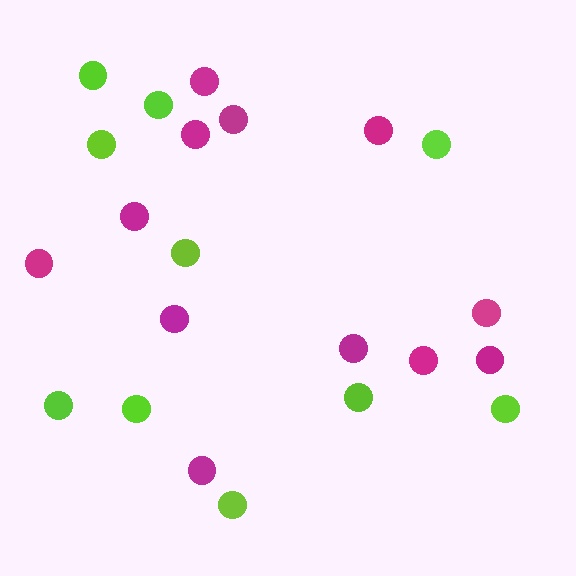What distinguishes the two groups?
There are 2 groups: one group of lime circles (10) and one group of magenta circles (12).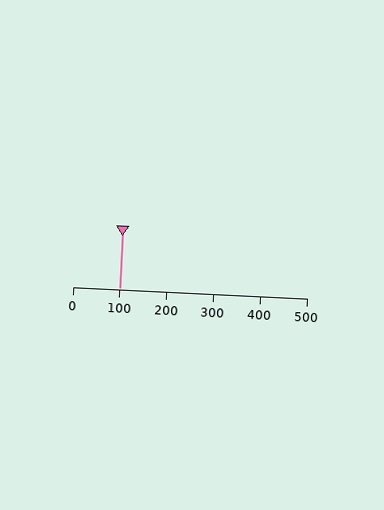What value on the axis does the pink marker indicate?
The marker indicates approximately 100.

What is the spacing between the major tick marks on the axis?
The major ticks are spaced 100 apart.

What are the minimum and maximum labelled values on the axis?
The axis runs from 0 to 500.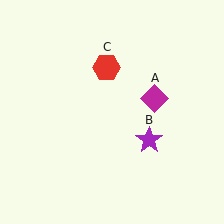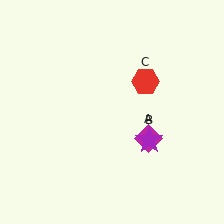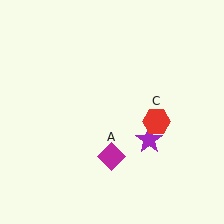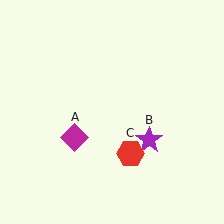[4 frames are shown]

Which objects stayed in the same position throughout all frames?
Purple star (object B) remained stationary.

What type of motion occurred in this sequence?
The magenta diamond (object A), red hexagon (object C) rotated clockwise around the center of the scene.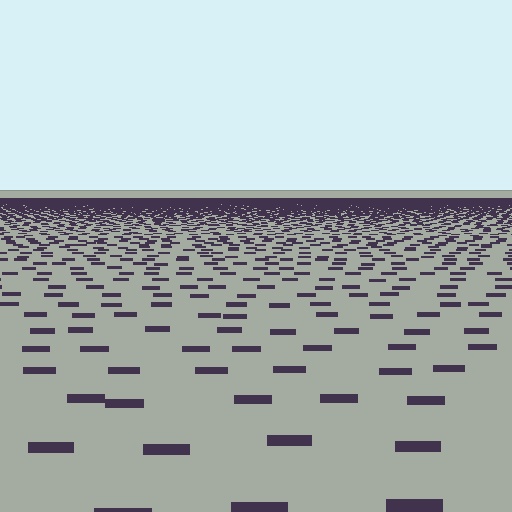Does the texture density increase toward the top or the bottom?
Density increases toward the top.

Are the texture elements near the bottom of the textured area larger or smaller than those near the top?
Larger. Near the bottom, elements are closer to the viewer and appear at a bigger on-screen size.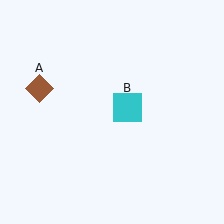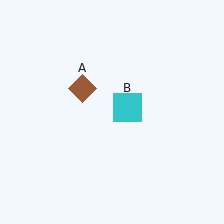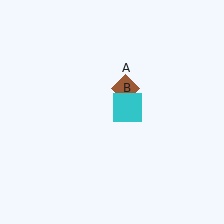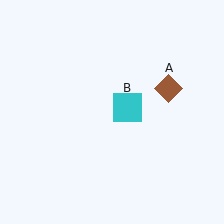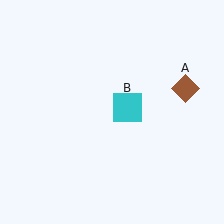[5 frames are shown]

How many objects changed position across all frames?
1 object changed position: brown diamond (object A).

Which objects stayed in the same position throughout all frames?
Cyan square (object B) remained stationary.